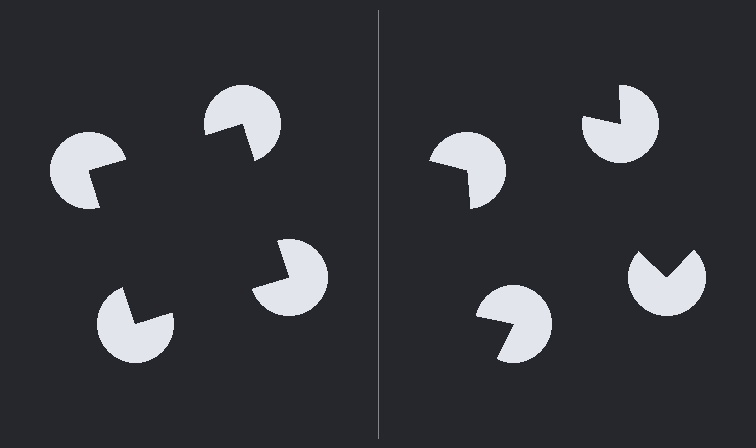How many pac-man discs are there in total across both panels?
8 — 4 on each side.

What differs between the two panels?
The pac-man discs are positioned identically on both sides; only the wedge orientations differ. On the left they align to a square; on the right they are misaligned.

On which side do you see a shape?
An illusory square appears on the left side. On the right side the wedge cuts are rotated, so no coherent shape forms.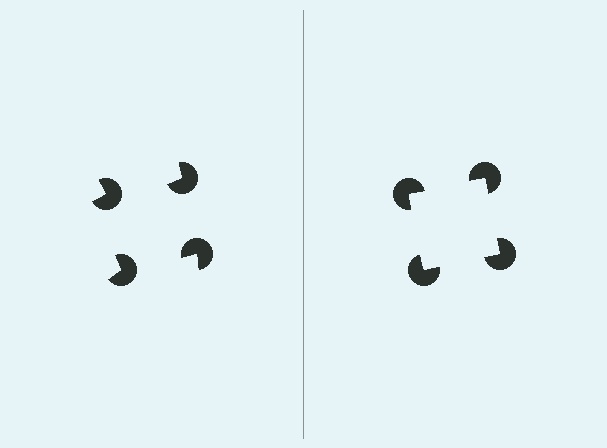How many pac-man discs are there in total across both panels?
8 — 4 on each side.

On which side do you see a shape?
An illusory square appears on the right side. On the left side the wedge cuts are rotated, so no coherent shape forms.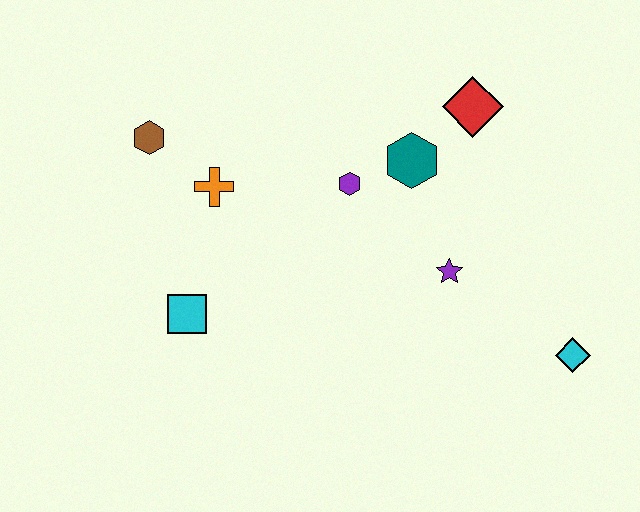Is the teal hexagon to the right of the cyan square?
Yes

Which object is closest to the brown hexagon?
The orange cross is closest to the brown hexagon.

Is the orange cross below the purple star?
No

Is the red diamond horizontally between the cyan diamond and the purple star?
Yes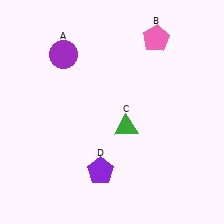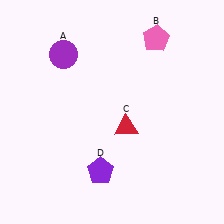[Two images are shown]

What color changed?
The triangle (C) changed from green in Image 1 to red in Image 2.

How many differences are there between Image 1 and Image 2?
There is 1 difference between the two images.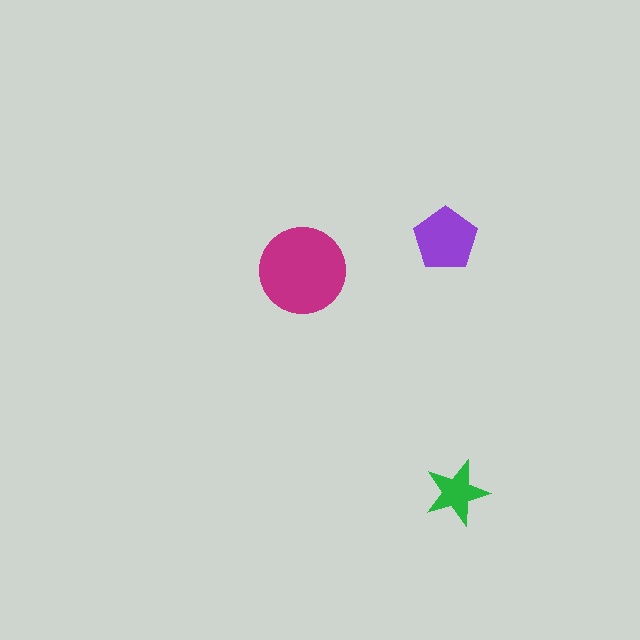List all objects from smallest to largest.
The green star, the purple pentagon, the magenta circle.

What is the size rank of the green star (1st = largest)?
3rd.